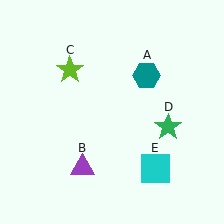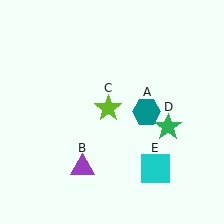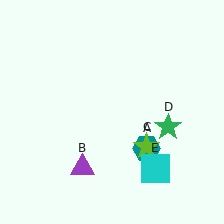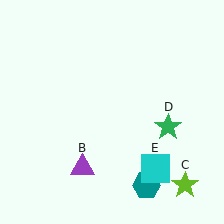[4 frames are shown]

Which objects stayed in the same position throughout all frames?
Purple triangle (object B) and green star (object D) and cyan square (object E) remained stationary.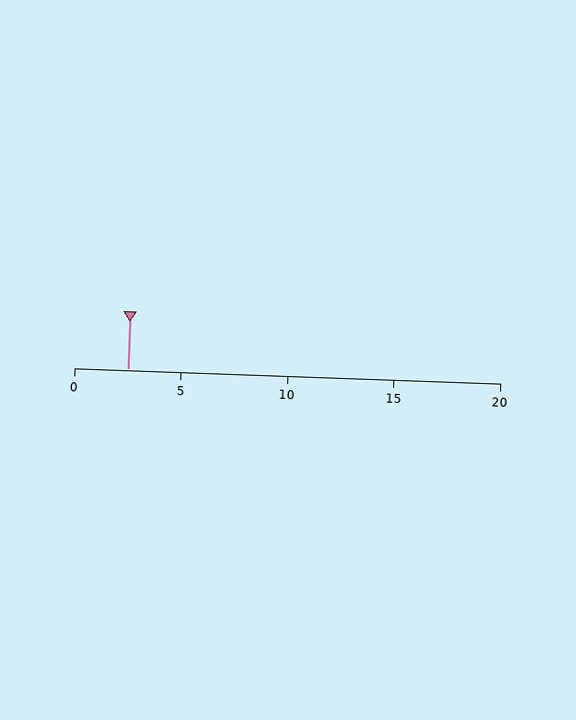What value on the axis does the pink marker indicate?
The marker indicates approximately 2.5.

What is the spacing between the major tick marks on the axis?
The major ticks are spaced 5 apart.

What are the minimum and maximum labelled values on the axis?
The axis runs from 0 to 20.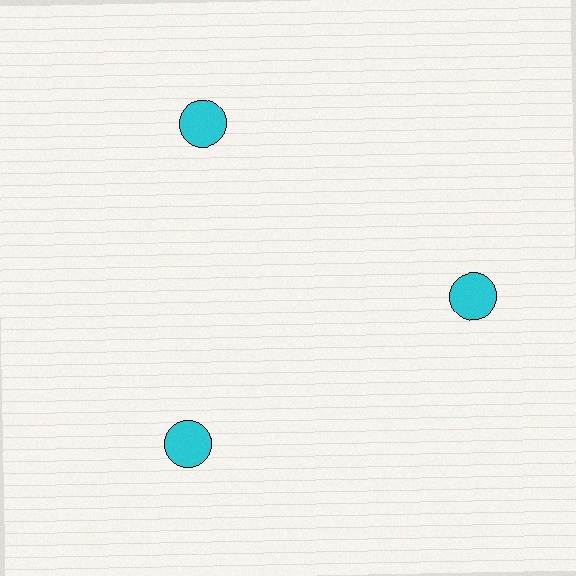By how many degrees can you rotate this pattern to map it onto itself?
The pattern maps onto itself every 120 degrees of rotation.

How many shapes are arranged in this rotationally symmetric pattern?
There are 3 shapes, arranged in 3 groups of 1.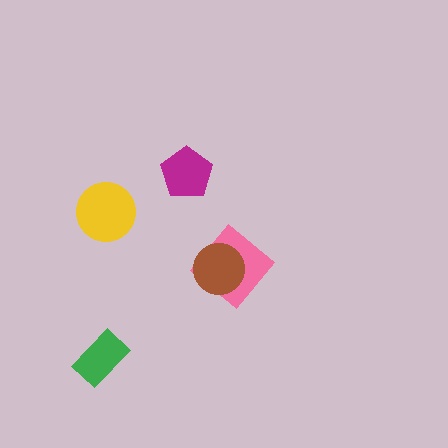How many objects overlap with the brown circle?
1 object overlaps with the brown circle.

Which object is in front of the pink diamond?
The brown circle is in front of the pink diamond.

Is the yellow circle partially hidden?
No, no other shape covers it.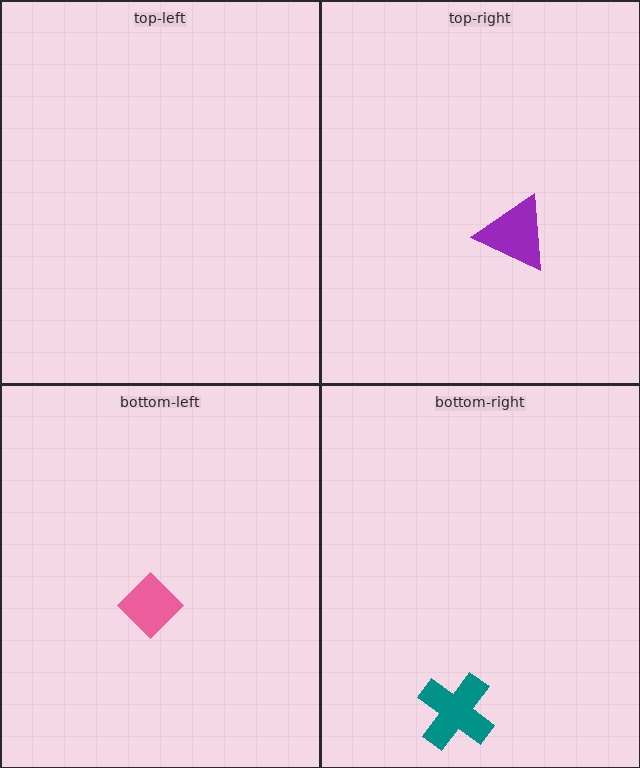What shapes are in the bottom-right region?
The teal cross.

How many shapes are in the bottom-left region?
1.